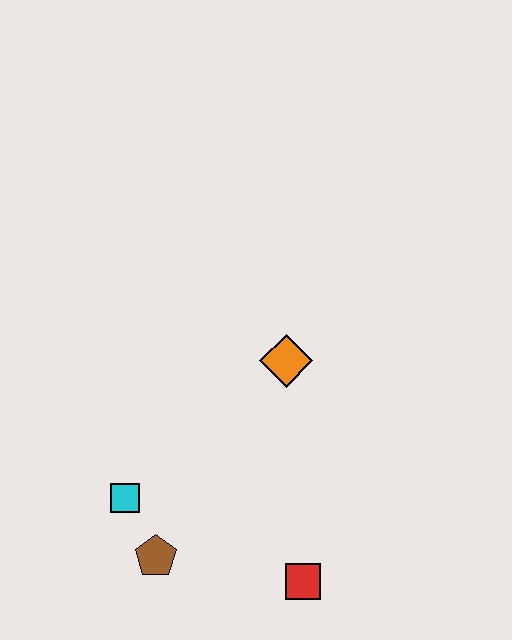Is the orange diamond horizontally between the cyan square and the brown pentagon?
No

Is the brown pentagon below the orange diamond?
Yes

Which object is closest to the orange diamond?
The cyan square is closest to the orange diamond.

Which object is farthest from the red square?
The orange diamond is farthest from the red square.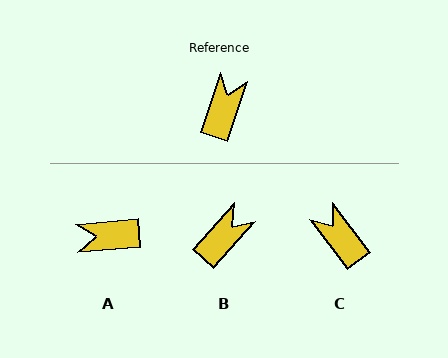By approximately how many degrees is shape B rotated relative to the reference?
Approximately 23 degrees clockwise.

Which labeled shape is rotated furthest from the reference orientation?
A, about 113 degrees away.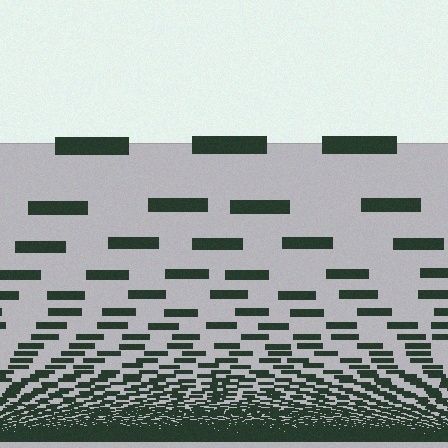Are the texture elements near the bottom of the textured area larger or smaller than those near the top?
Smaller. The gradient is inverted — elements near the bottom are smaller and denser.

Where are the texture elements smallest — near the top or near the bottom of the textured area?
Near the bottom.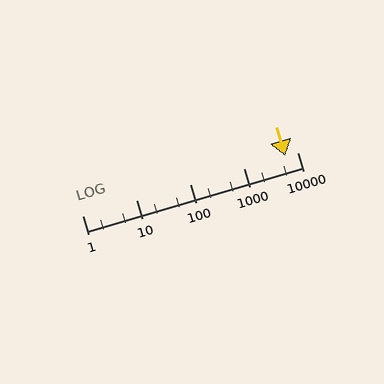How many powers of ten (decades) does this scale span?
The scale spans 4 decades, from 1 to 10000.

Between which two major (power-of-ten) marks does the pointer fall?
The pointer is between 1000 and 10000.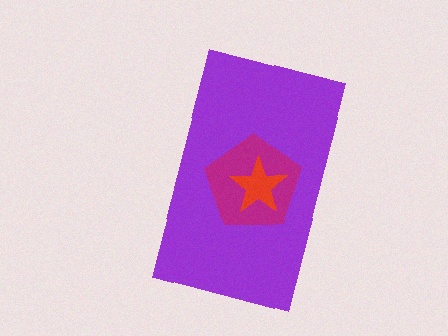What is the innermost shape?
The red star.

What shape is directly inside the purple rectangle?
The magenta pentagon.